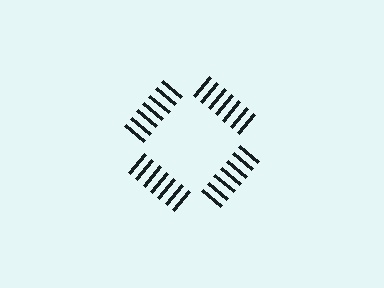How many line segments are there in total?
28 — 7 along each of the 4 edges.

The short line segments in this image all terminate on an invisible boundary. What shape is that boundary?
An illusory square — the line segments terminate on its edges but no continuous stroke is drawn.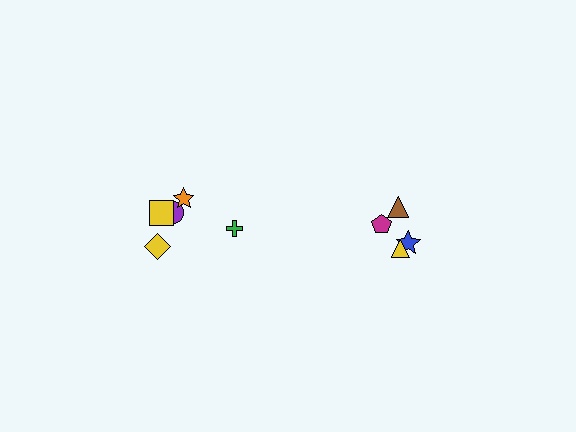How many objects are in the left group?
There are 6 objects.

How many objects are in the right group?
There are 4 objects.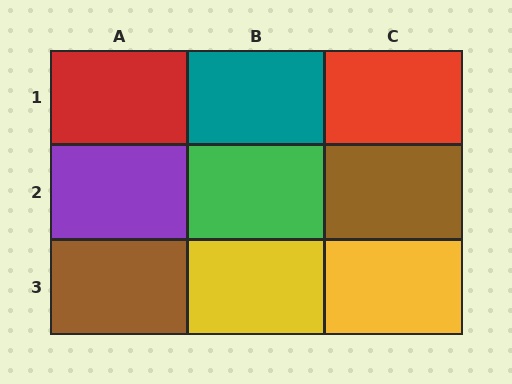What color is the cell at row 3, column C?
Yellow.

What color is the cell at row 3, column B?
Yellow.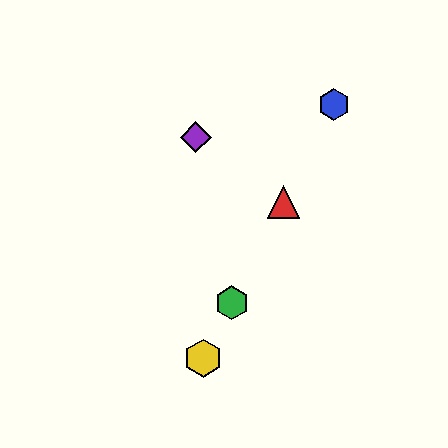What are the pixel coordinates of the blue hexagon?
The blue hexagon is at (334, 104).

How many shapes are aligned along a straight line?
4 shapes (the red triangle, the blue hexagon, the green hexagon, the yellow hexagon) are aligned along a straight line.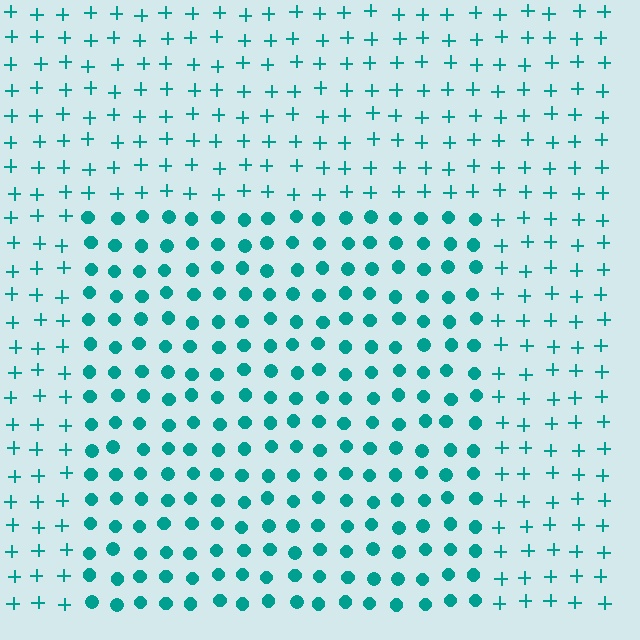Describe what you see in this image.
The image is filled with small teal elements arranged in a uniform grid. A rectangle-shaped region contains circles, while the surrounding area contains plus signs. The boundary is defined purely by the change in element shape.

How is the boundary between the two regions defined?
The boundary is defined by a change in element shape: circles inside vs. plus signs outside. All elements share the same color and spacing.